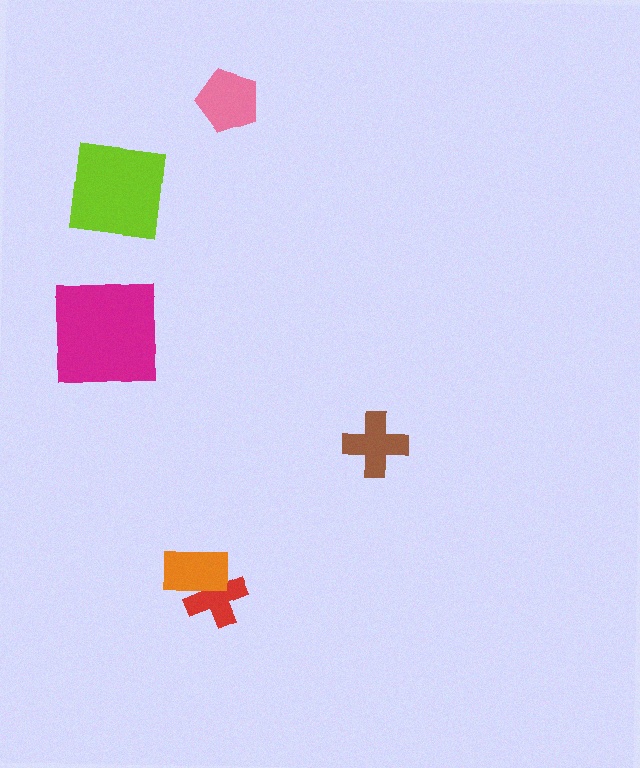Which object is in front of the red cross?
The orange rectangle is in front of the red cross.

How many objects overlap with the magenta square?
0 objects overlap with the magenta square.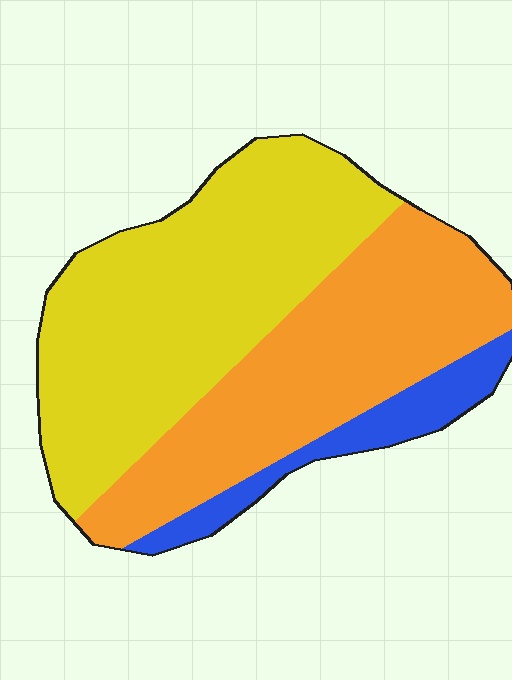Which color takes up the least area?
Blue, at roughly 10%.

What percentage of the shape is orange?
Orange covers roughly 40% of the shape.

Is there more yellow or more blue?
Yellow.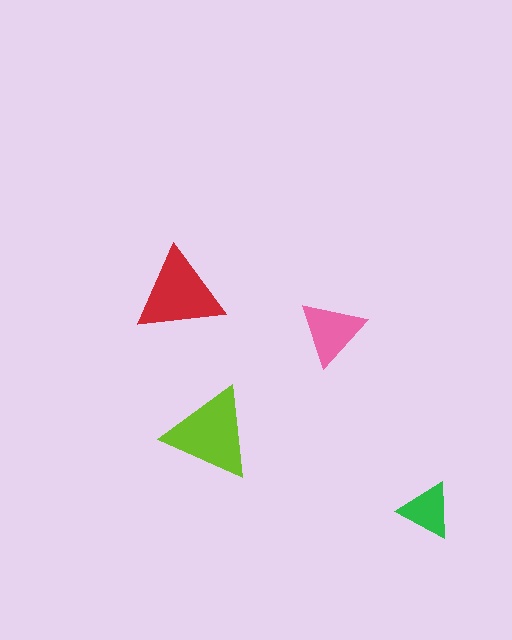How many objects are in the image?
There are 4 objects in the image.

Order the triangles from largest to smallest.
the lime one, the red one, the pink one, the green one.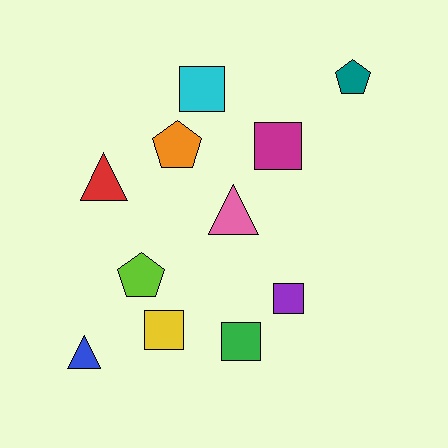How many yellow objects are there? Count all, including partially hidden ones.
There is 1 yellow object.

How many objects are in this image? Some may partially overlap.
There are 11 objects.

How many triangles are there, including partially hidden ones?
There are 3 triangles.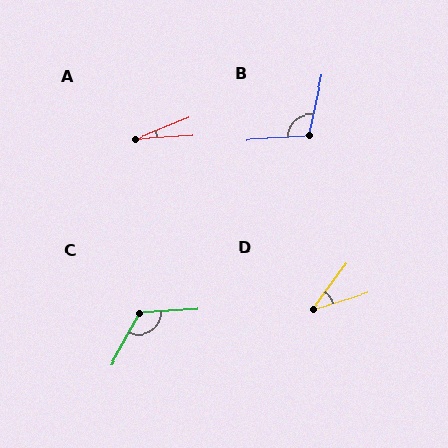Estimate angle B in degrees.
Approximately 105 degrees.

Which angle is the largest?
C, at approximately 122 degrees.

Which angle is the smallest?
A, at approximately 19 degrees.